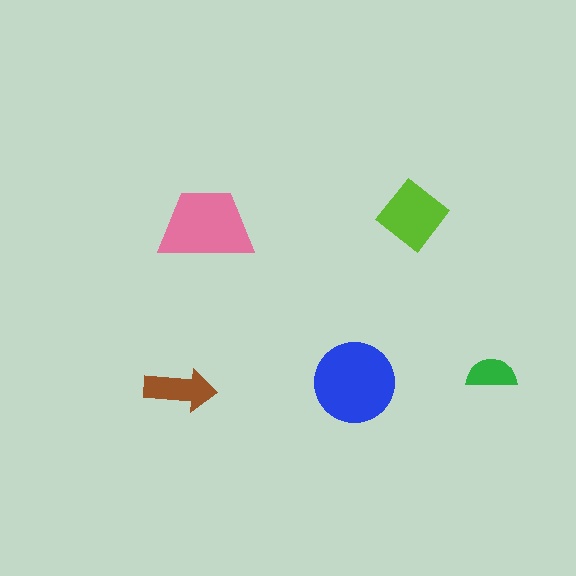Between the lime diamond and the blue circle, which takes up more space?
The blue circle.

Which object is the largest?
The blue circle.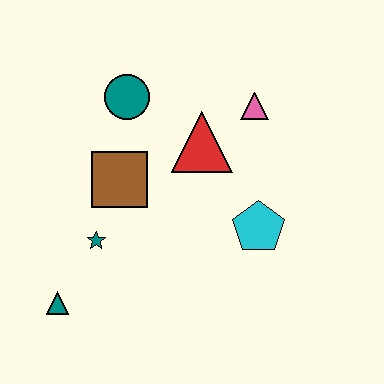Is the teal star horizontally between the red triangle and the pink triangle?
No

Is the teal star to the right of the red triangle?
No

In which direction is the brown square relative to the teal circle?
The brown square is below the teal circle.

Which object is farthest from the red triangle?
The teal triangle is farthest from the red triangle.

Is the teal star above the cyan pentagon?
No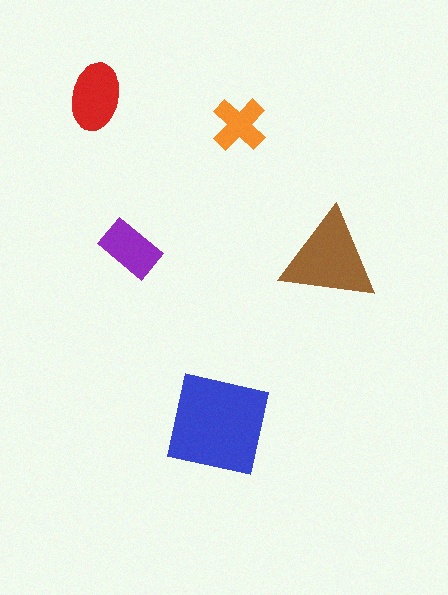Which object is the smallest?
The orange cross.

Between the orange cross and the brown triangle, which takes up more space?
The brown triangle.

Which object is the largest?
The blue square.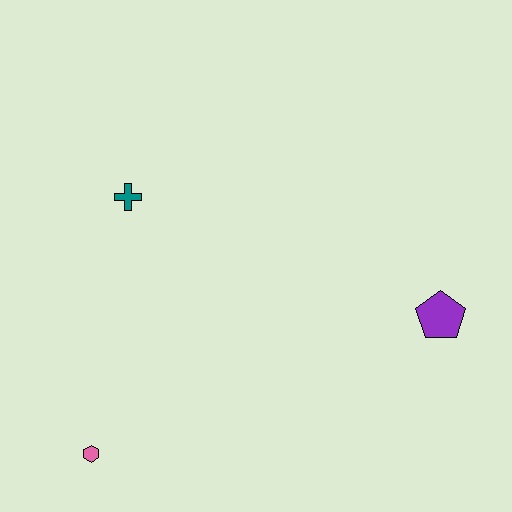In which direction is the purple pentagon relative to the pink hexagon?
The purple pentagon is to the right of the pink hexagon.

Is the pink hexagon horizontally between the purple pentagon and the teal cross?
No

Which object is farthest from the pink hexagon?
The purple pentagon is farthest from the pink hexagon.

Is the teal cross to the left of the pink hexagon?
No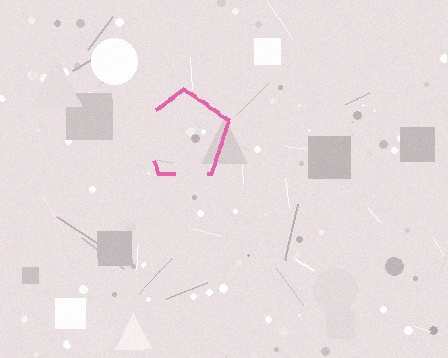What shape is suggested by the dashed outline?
The dashed outline suggests a pentagon.